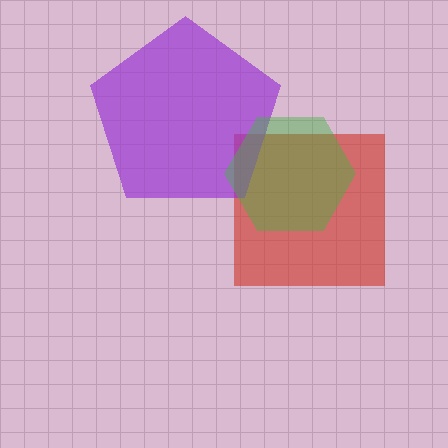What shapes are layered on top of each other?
The layered shapes are: a red square, a purple pentagon, a green hexagon.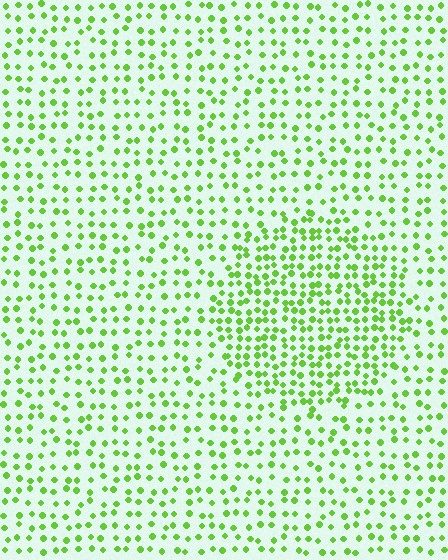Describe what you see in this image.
The image contains small lime elements arranged at two different densities. A circle-shaped region is visible where the elements are more densely packed than the surrounding area.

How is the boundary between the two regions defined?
The boundary is defined by a change in element density (approximately 1.8x ratio). All elements are the same color, size, and shape.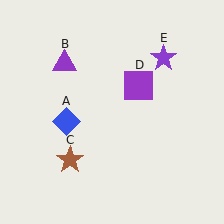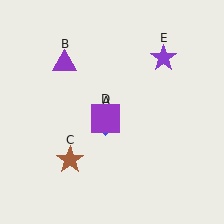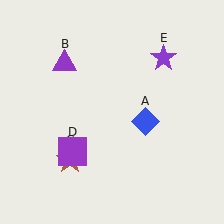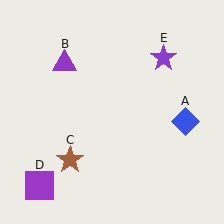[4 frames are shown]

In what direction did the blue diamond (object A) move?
The blue diamond (object A) moved right.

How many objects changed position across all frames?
2 objects changed position: blue diamond (object A), purple square (object D).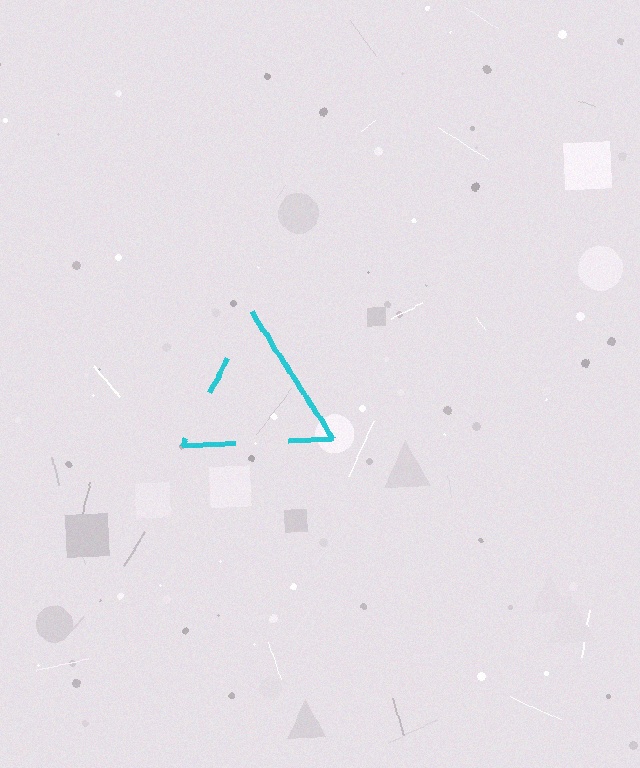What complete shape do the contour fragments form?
The contour fragments form a triangle.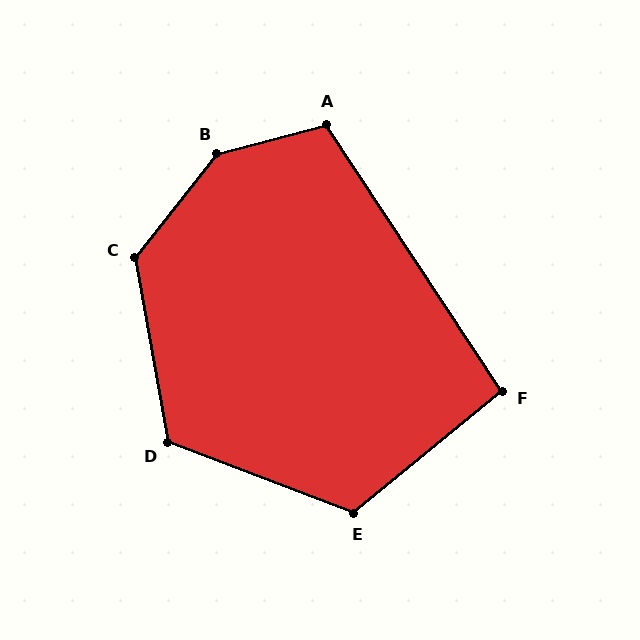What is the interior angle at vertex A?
Approximately 108 degrees (obtuse).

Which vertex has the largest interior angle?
B, at approximately 143 degrees.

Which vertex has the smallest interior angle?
F, at approximately 96 degrees.